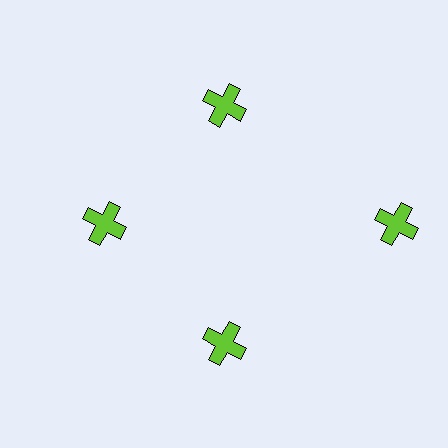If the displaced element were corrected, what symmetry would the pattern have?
It would have 4-fold rotational symmetry — the pattern would map onto itself every 90 degrees.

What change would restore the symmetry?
The symmetry would be restored by moving it inward, back onto the ring so that all 4 crosses sit at equal angles and equal distance from the center.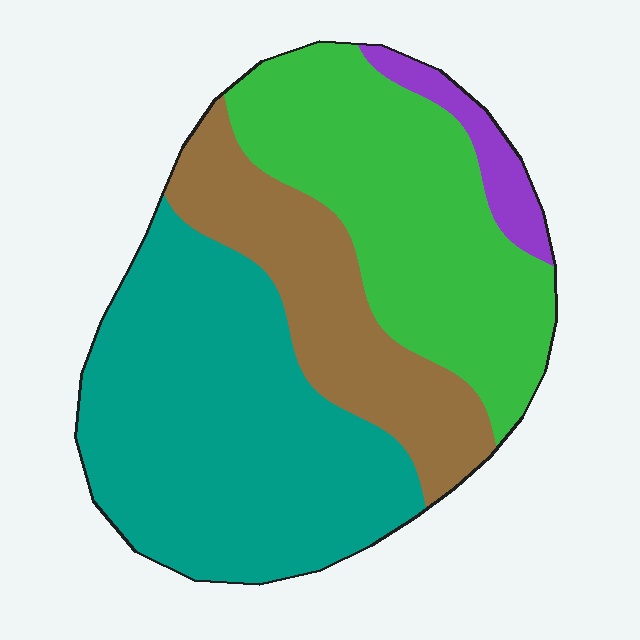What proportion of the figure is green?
Green covers around 30% of the figure.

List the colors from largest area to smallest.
From largest to smallest: teal, green, brown, purple.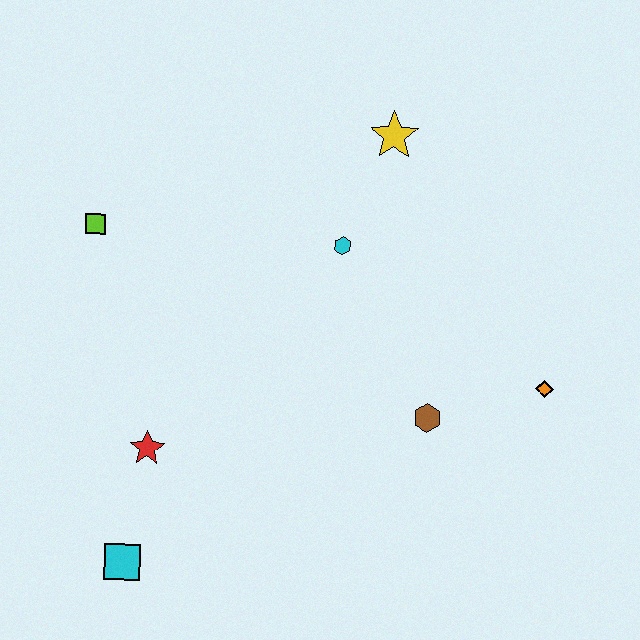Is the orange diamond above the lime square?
No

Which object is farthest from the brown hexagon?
The lime square is farthest from the brown hexagon.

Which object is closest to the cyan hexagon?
The yellow star is closest to the cyan hexagon.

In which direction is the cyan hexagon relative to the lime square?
The cyan hexagon is to the right of the lime square.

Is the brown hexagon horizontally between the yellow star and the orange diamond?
Yes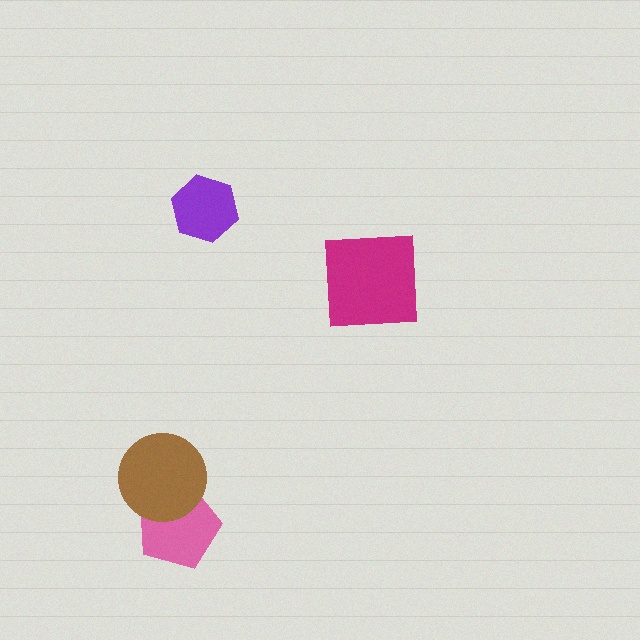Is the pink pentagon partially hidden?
Yes, it is partially covered by another shape.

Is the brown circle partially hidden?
No, no other shape covers it.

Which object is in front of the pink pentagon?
The brown circle is in front of the pink pentagon.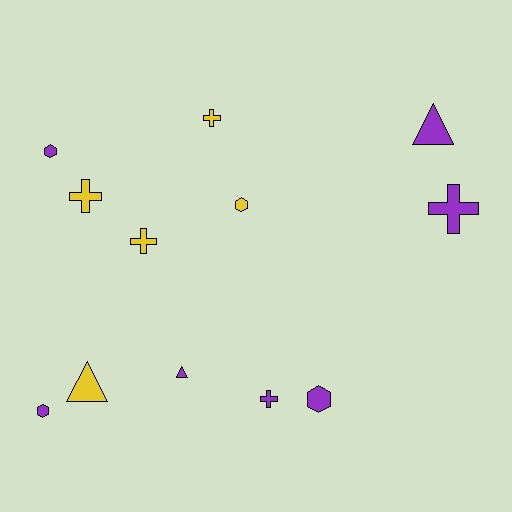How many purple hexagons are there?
There are 3 purple hexagons.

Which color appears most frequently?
Purple, with 7 objects.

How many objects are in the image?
There are 12 objects.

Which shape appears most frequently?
Cross, with 5 objects.